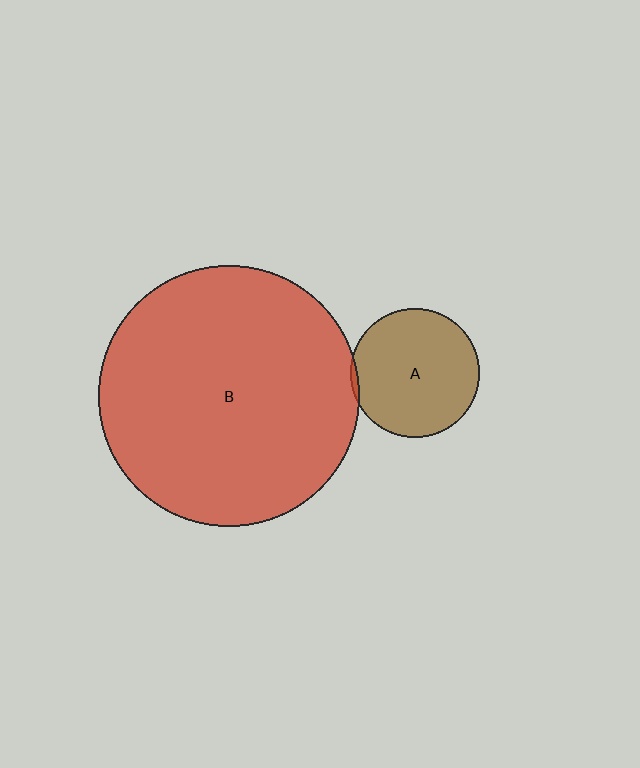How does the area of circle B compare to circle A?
Approximately 4.1 times.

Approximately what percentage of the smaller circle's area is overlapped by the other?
Approximately 5%.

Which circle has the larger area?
Circle B (red).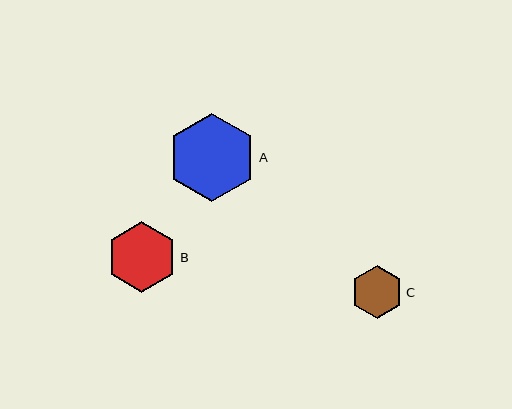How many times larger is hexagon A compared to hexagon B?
Hexagon A is approximately 1.3 times the size of hexagon B.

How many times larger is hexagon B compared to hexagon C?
Hexagon B is approximately 1.3 times the size of hexagon C.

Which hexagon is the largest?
Hexagon A is the largest with a size of approximately 89 pixels.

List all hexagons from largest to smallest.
From largest to smallest: A, B, C.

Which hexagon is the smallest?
Hexagon C is the smallest with a size of approximately 53 pixels.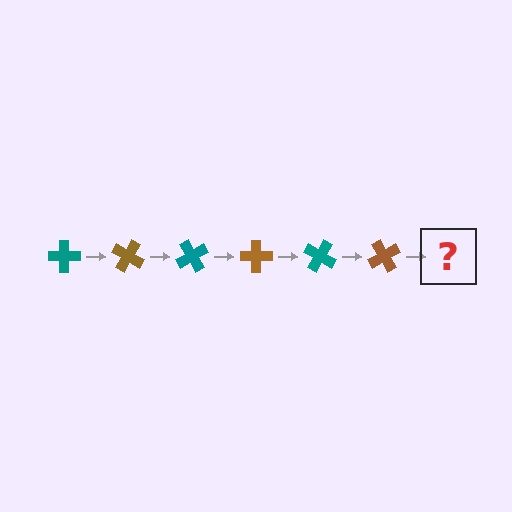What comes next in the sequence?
The next element should be a teal cross, rotated 180 degrees from the start.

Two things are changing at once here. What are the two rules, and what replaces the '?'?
The two rules are that it rotates 30 degrees each step and the color cycles through teal and brown. The '?' should be a teal cross, rotated 180 degrees from the start.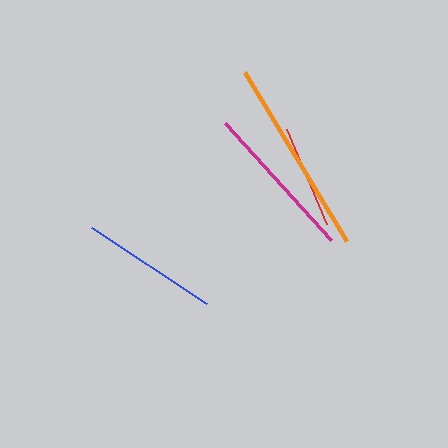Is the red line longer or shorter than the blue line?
The blue line is longer than the red line.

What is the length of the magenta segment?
The magenta segment is approximately 158 pixels long.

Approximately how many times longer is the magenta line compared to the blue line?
The magenta line is approximately 1.1 times the length of the blue line.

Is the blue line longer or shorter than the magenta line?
The magenta line is longer than the blue line.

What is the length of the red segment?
The red segment is approximately 103 pixels long.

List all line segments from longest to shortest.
From longest to shortest: orange, magenta, blue, red.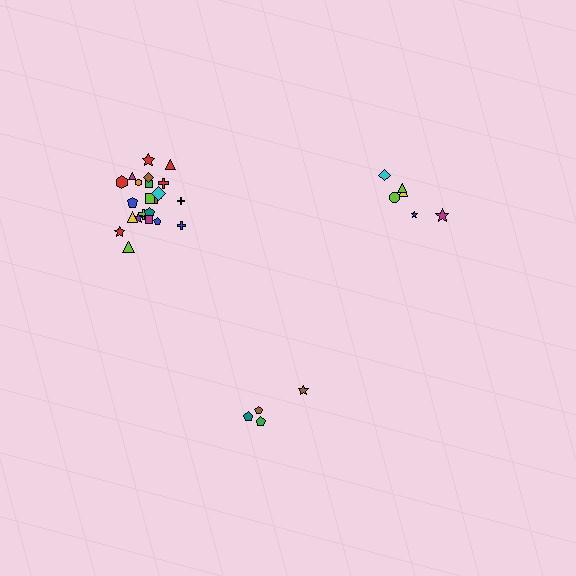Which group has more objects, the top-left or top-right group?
The top-left group.